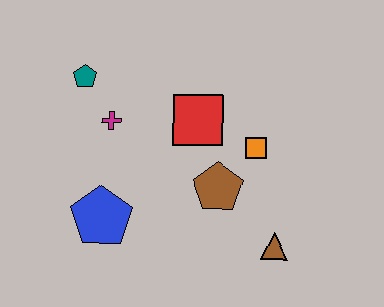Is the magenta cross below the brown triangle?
No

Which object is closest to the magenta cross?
The teal pentagon is closest to the magenta cross.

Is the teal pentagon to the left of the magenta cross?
Yes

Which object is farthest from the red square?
The brown triangle is farthest from the red square.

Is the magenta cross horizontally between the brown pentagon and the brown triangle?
No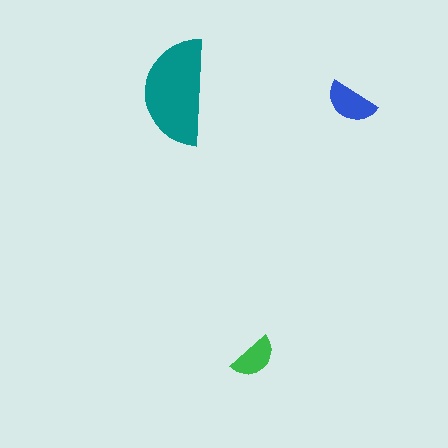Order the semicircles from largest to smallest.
the teal one, the blue one, the green one.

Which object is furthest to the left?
The teal semicircle is leftmost.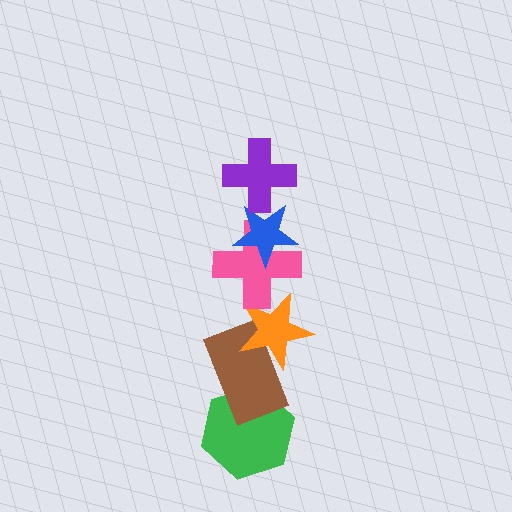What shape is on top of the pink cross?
The blue star is on top of the pink cross.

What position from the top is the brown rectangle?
The brown rectangle is 5th from the top.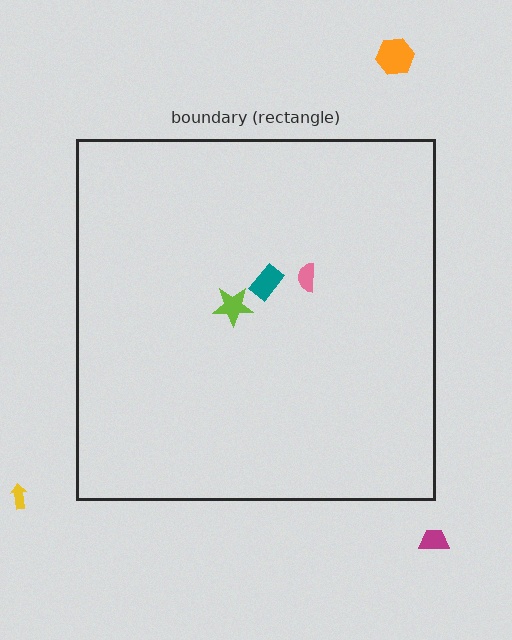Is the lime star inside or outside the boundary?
Inside.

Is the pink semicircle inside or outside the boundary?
Inside.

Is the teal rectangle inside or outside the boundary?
Inside.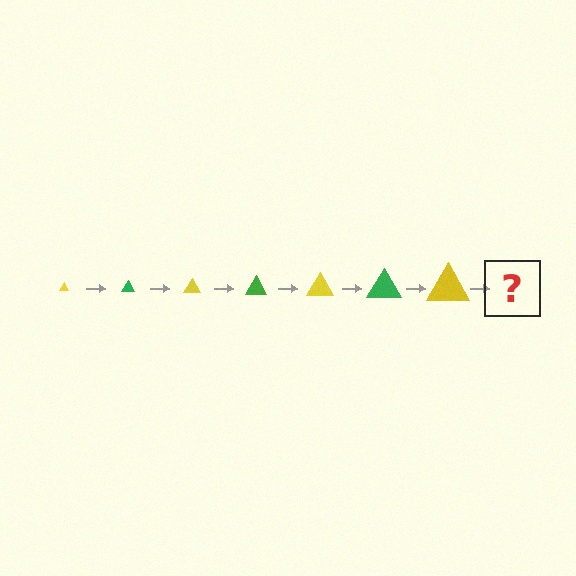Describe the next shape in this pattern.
It should be a green triangle, larger than the previous one.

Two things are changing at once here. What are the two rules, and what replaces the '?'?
The two rules are that the triangle grows larger each step and the color cycles through yellow and green. The '?' should be a green triangle, larger than the previous one.